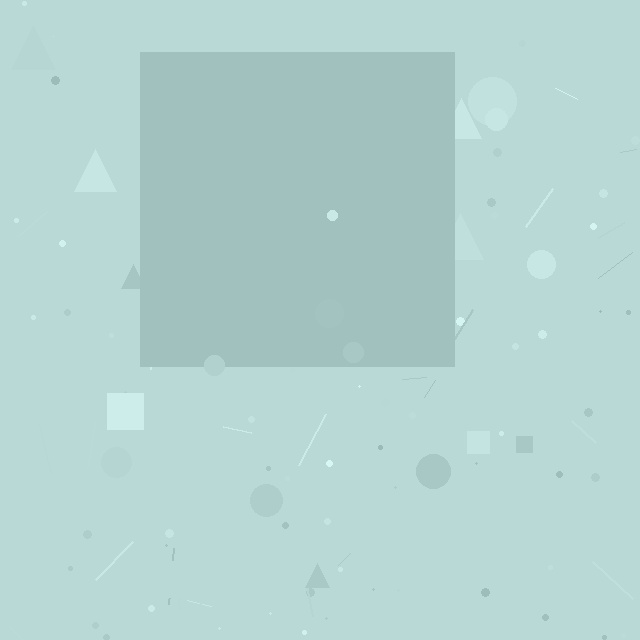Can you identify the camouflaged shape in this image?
The camouflaged shape is a square.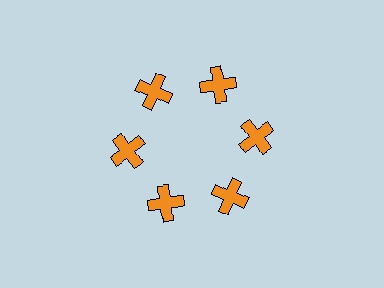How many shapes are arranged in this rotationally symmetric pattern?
There are 6 shapes, arranged in 6 groups of 1.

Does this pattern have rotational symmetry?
Yes, this pattern has 6-fold rotational symmetry. It looks the same after rotating 60 degrees around the center.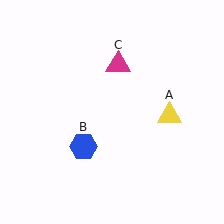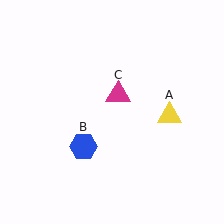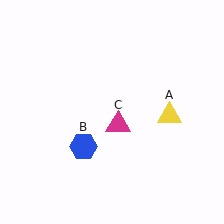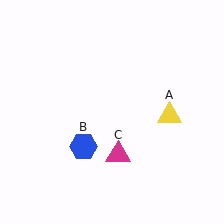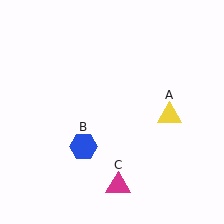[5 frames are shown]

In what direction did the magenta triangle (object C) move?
The magenta triangle (object C) moved down.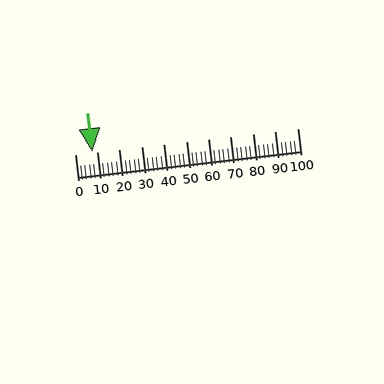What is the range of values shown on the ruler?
The ruler shows values from 0 to 100.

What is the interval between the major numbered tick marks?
The major tick marks are spaced 10 units apart.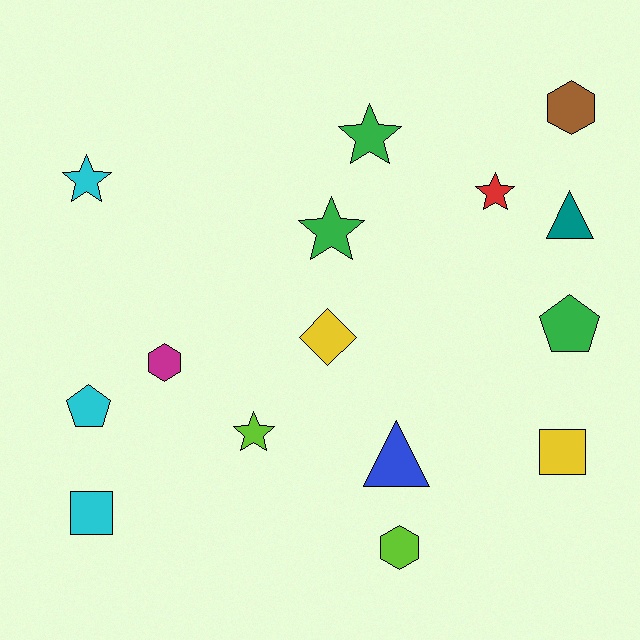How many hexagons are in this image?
There are 3 hexagons.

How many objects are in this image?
There are 15 objects.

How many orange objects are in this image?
There are no orange objects.